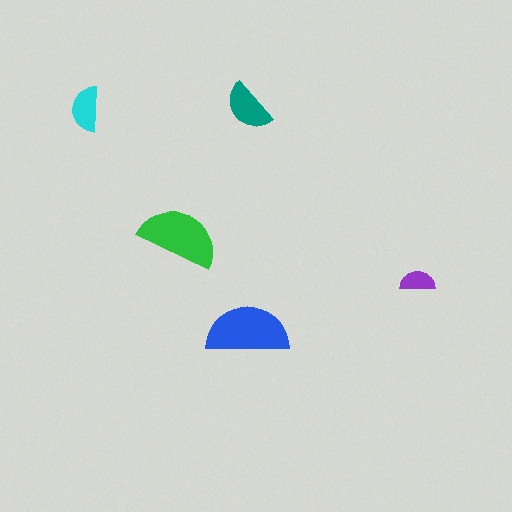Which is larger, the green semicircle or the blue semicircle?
The blue one.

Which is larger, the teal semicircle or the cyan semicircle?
The teal one.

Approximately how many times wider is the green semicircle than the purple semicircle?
About 2.5 times wider.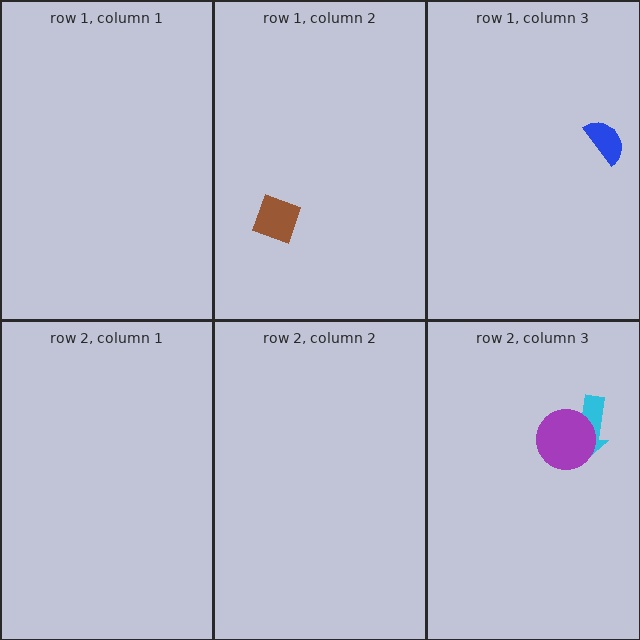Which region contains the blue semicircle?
The row 1, column 3 region.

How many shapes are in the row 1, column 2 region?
1.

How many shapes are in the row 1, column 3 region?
1.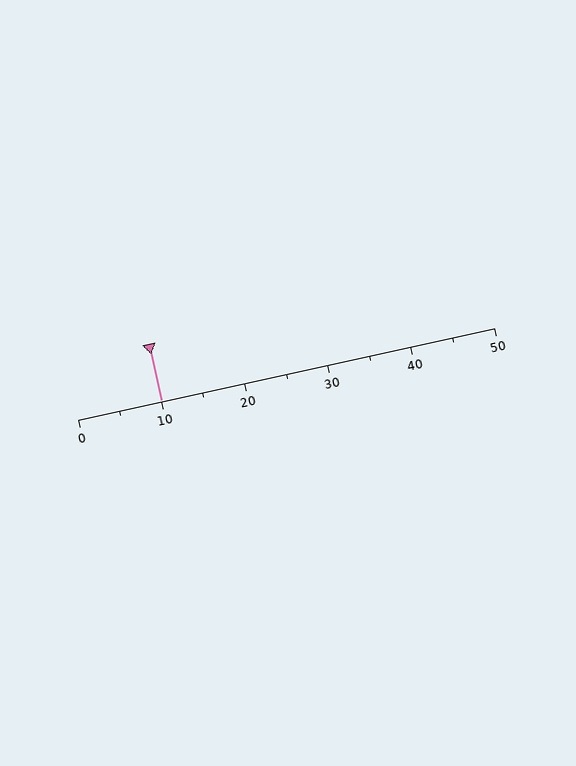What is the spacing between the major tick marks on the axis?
The major ticks are spaced 10 apart.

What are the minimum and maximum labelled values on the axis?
The axis runs from 0 to 50.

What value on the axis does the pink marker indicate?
The marker indicates approximately 10.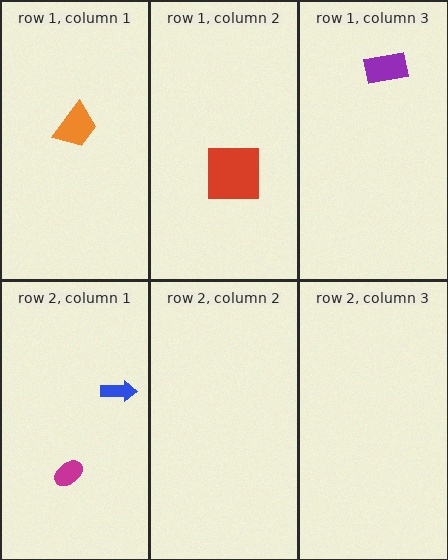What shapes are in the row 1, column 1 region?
The orange trapezoid.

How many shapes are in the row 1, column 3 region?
1.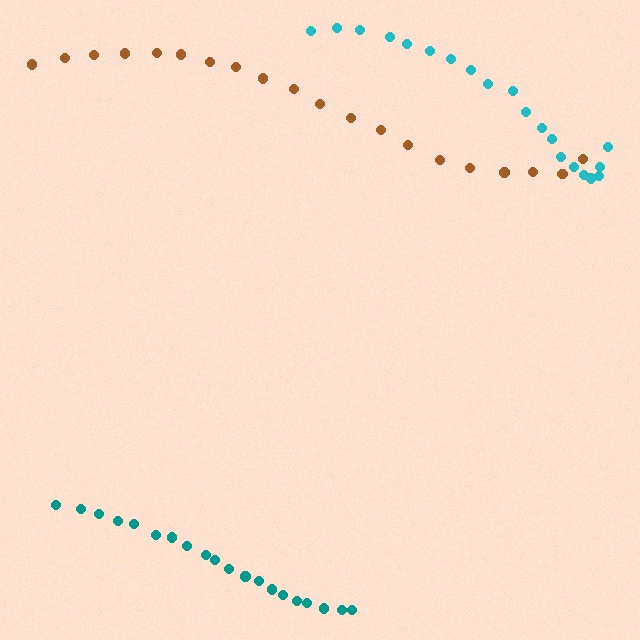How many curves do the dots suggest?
There are 3 distinct paths.